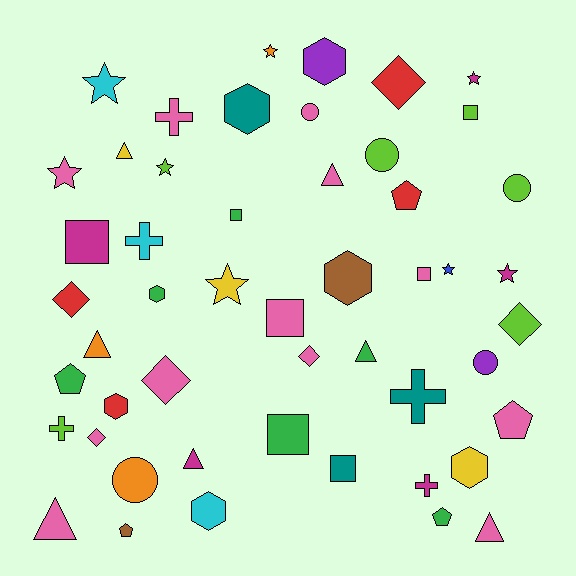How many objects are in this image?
There are 50 objects.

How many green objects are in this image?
There are 6 green objects.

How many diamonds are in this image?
There are 6 diamonds.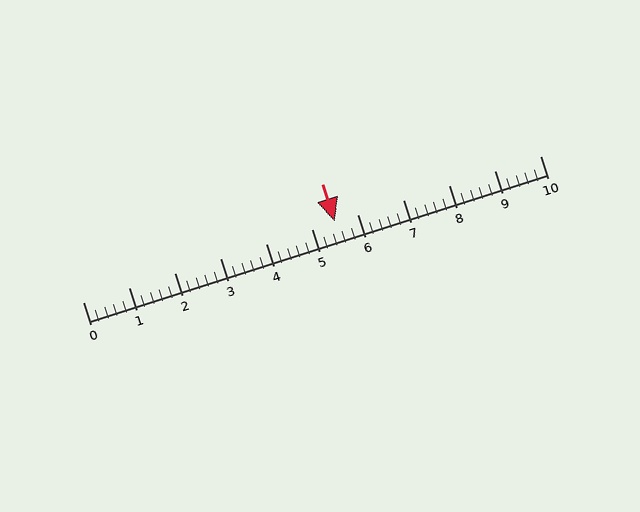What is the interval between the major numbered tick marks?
The major tick marks are spaced 1 units apart.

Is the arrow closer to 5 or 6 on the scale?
The arrow is closer to 6.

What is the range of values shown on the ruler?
The ruler shows values from 0 to 10.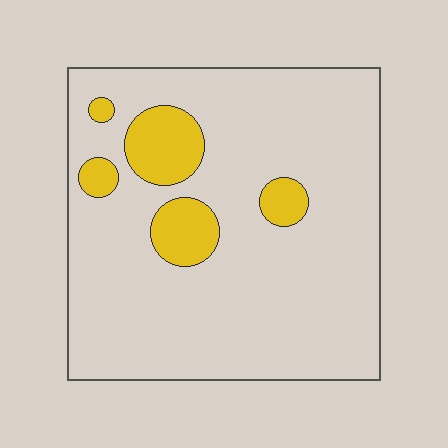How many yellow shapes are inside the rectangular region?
5.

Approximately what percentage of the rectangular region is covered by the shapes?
Approximately 15%.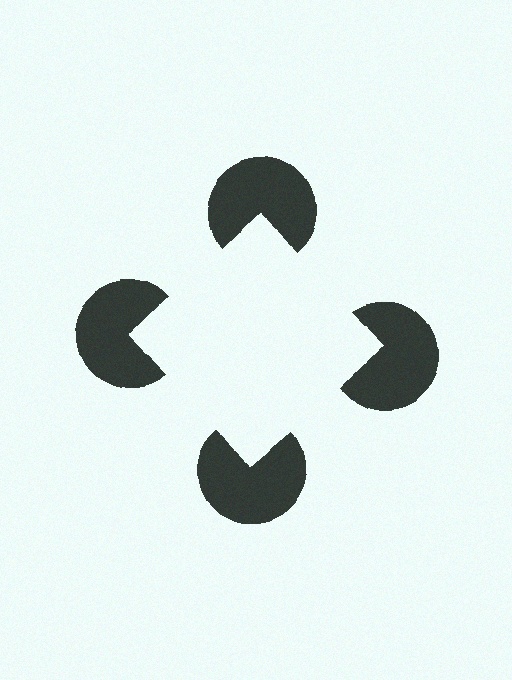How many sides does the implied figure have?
4 sides.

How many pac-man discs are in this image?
There are 4 — one at each vertex of the illusory square.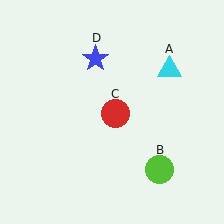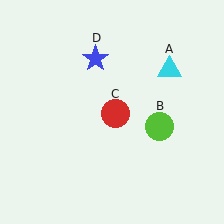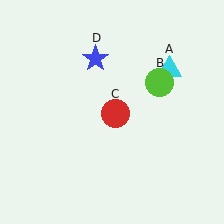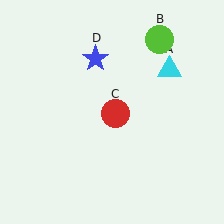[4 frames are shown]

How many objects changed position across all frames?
1 object changed position: lime circle (object B).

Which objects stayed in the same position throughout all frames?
Cyan triangle (object A) and red circle (object C) and blue star (object D) remained stationary.